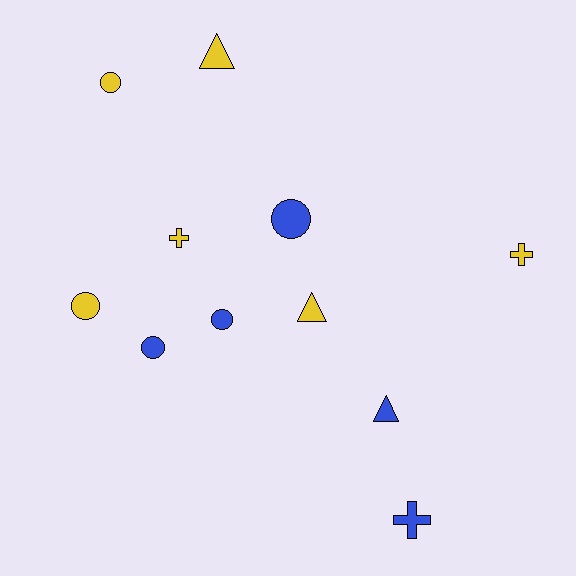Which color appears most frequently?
Yellow, with 6 objects.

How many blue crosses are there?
There is 1 blue cross.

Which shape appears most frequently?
Circle, with 5 objects.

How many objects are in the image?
There are 11 objects.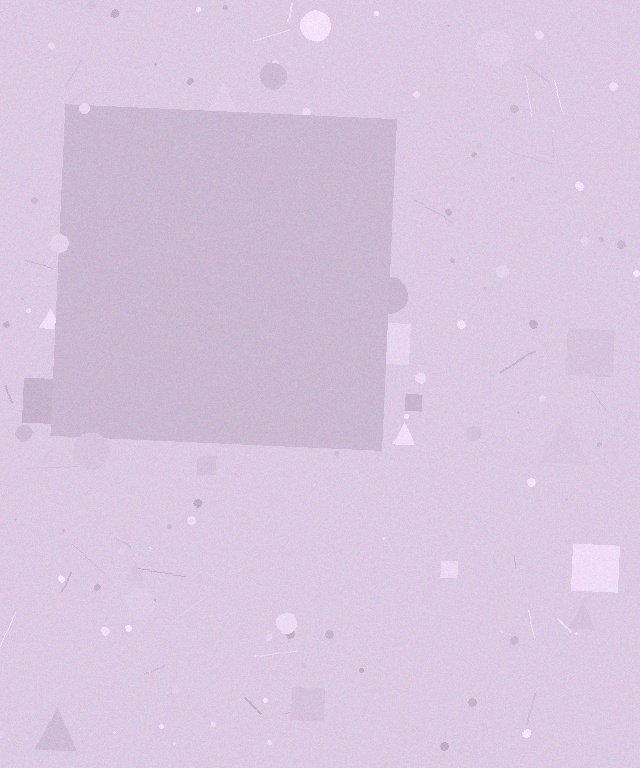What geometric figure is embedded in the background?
A square is embedded in the background.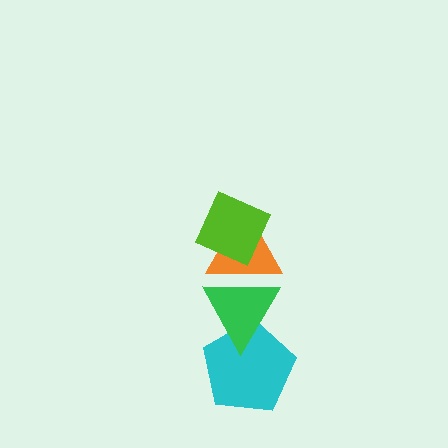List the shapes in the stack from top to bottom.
From top to bottom: the lime diamond, the orange triangle, the green triangle, the cyan pentagon.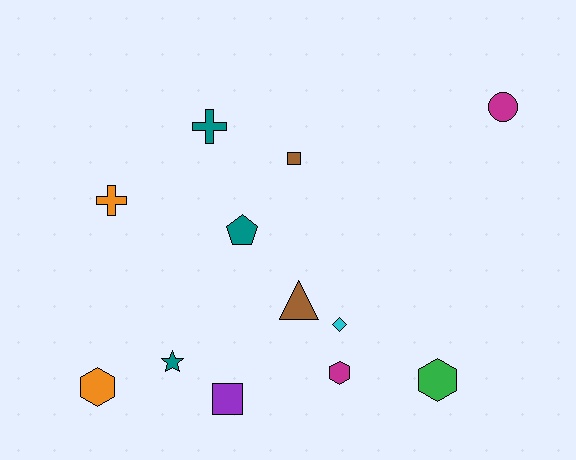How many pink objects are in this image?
There are no pink objects.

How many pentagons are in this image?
There is 1 pentagon.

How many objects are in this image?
There are 12 objects.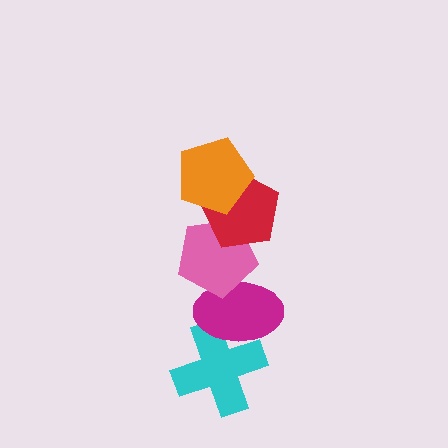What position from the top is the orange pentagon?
The orange pentagon is 1st from the top.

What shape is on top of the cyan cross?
The magenta ellipse is on top of the cyan cross.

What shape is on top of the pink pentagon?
The red pentagon is on top of the pink pentagon.